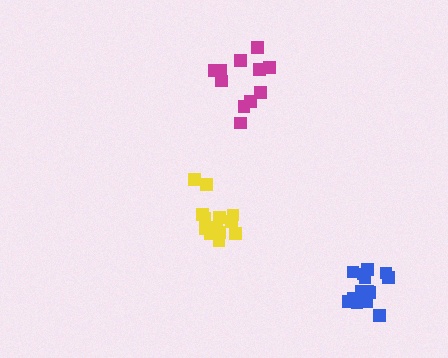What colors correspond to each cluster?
The clusters are colored: yellow, magenta, blue.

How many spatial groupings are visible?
There are 3 spatial groupings.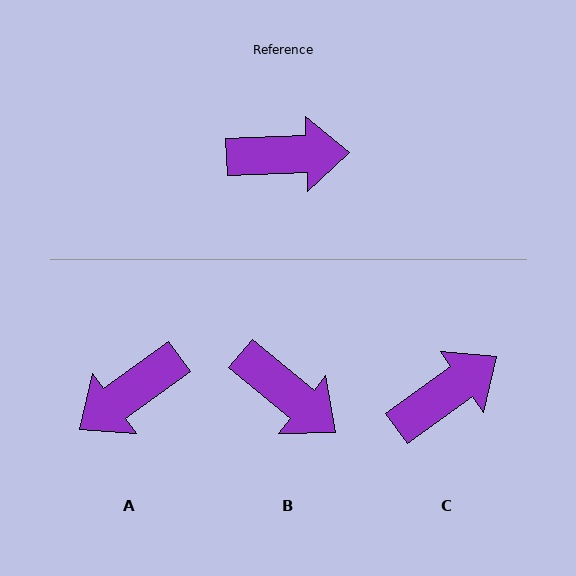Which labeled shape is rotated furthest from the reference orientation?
A, about 146 degrees away.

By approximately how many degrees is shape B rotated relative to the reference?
Approximately 42 degrees clockwise.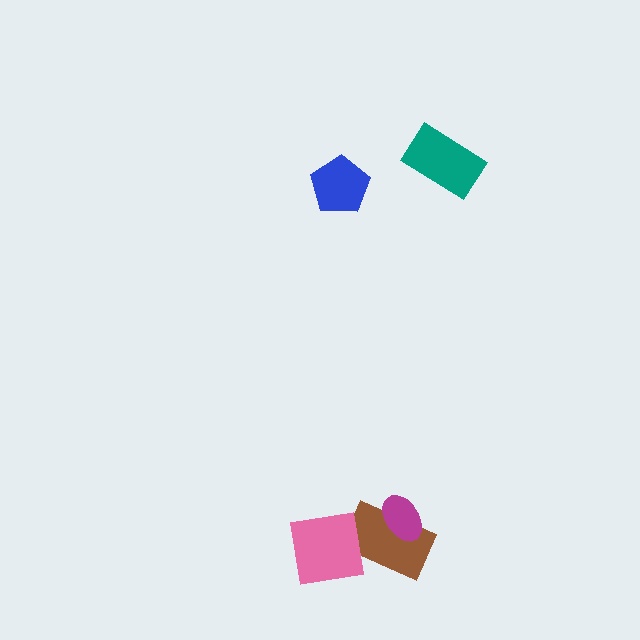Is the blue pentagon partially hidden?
No, no other shape covers it.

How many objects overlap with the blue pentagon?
0 objects overlap with the blue pentagon.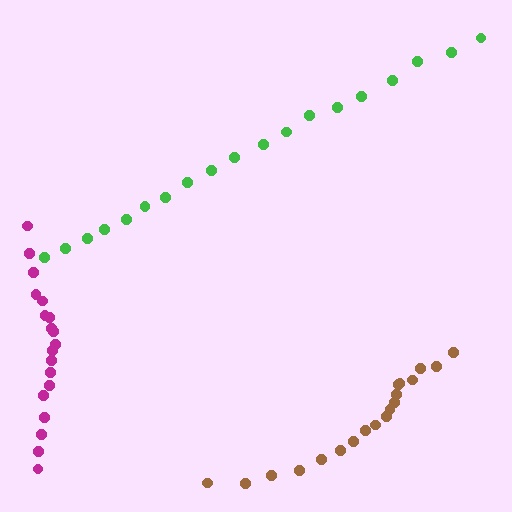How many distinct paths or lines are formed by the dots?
There are 3 distinct paths.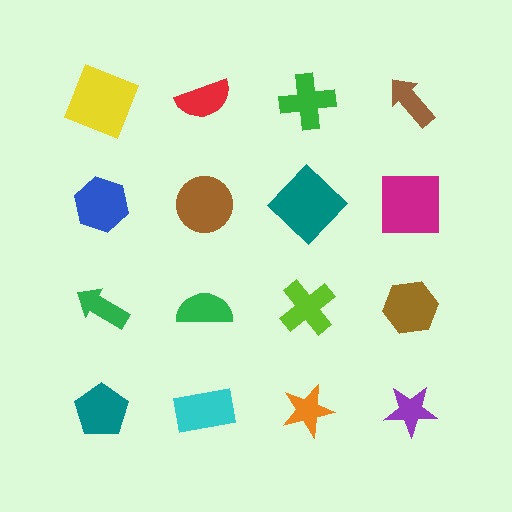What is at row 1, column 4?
A brown arrow.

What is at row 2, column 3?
A teal diamond.